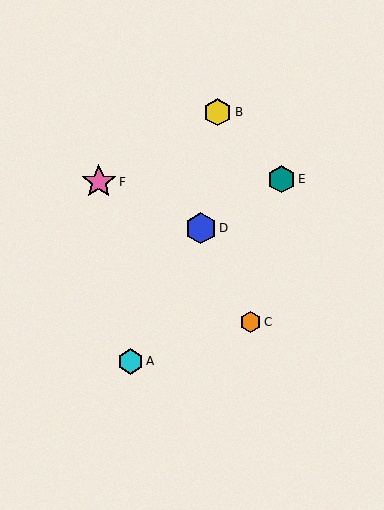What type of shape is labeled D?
Shape D is a blue hexagon.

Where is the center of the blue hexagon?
The center of the blue hexagon is at (201, 228).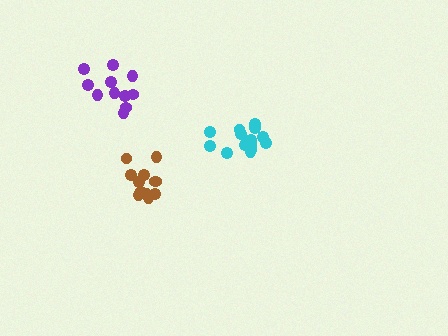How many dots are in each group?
Group 1: 11 dots, Group 2: 14 dots, Group 3: 12 dots (37 total).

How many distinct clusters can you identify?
There are 3 distinct clusters.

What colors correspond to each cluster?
The clusters are colored: purple, cyan, brown.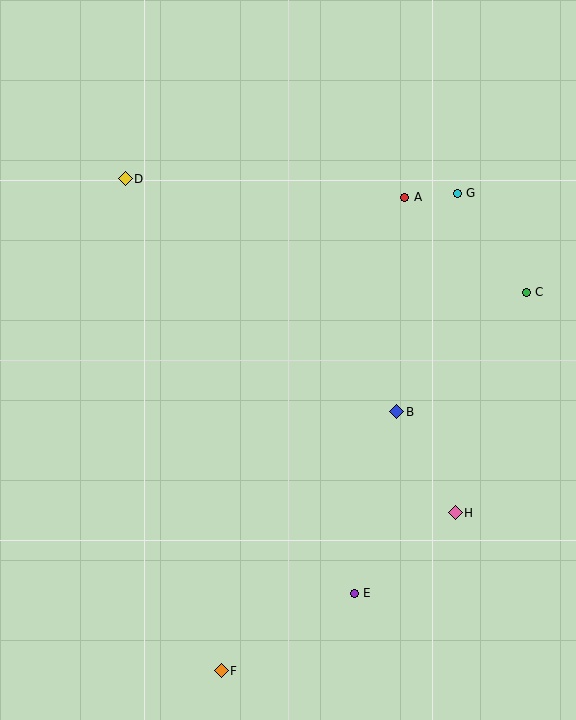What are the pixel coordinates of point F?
Point F is at (221, 671).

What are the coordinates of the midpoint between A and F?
The midpoint between A and F is at (313, 434).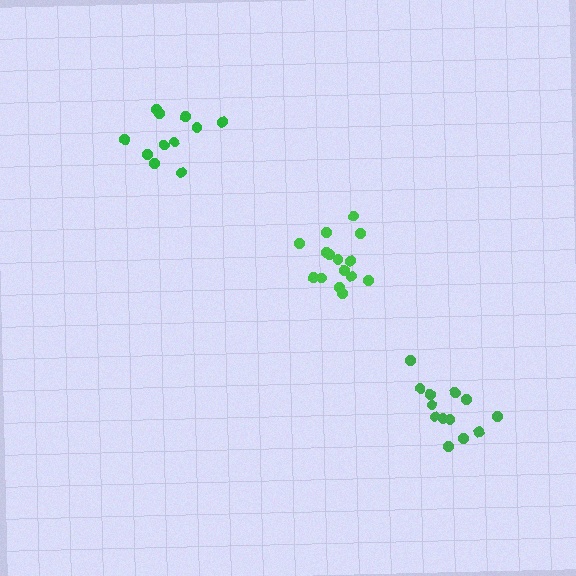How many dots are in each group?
Group 1: 15 dots, Group 2: 13 dots, Group 3: 11 dots (39 total).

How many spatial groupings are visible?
There are 3 spatial groupings.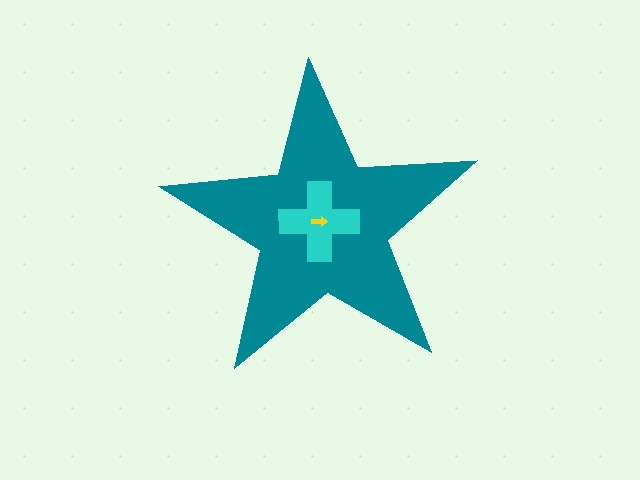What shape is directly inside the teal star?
The cyan cross.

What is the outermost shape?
The teal star.